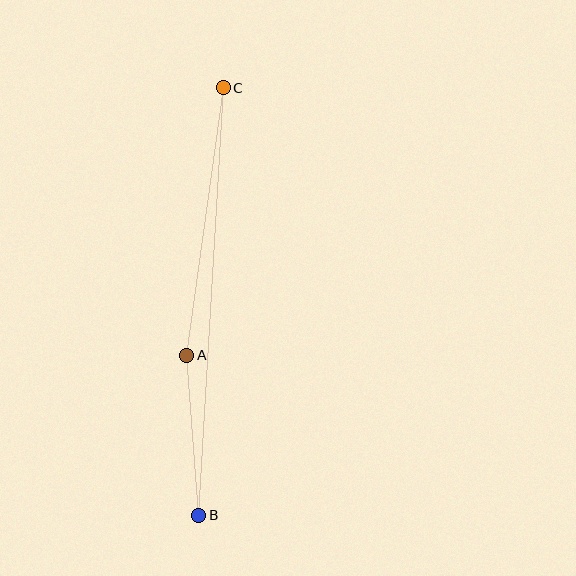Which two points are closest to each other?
Points A and B are closest to each other.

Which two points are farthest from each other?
Points B and C are farthest from each other.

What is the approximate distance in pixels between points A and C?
The distance between A and C is approximately 270 pixels.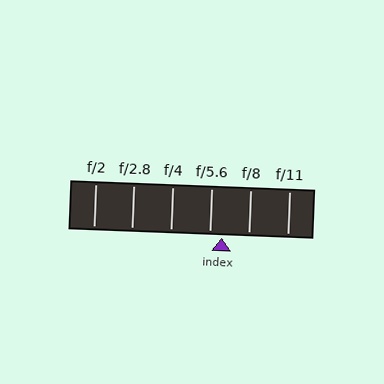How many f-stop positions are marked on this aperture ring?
There are 6 f-stop positions marked.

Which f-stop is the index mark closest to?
The index mark is closest to f/5.6.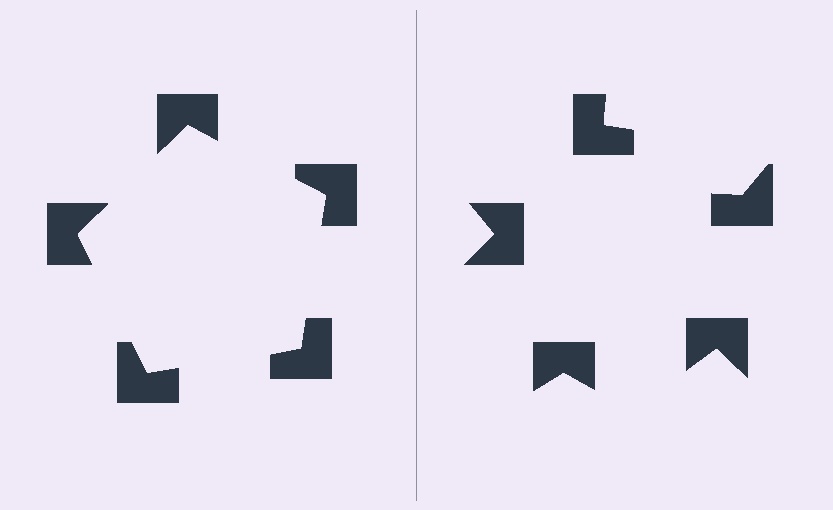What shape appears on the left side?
An illusory pentagon.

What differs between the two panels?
The notched squares are positioned identically on both sides; only the wedge orientations differ. On the left they align to a pentagon; on the right they are misaligned.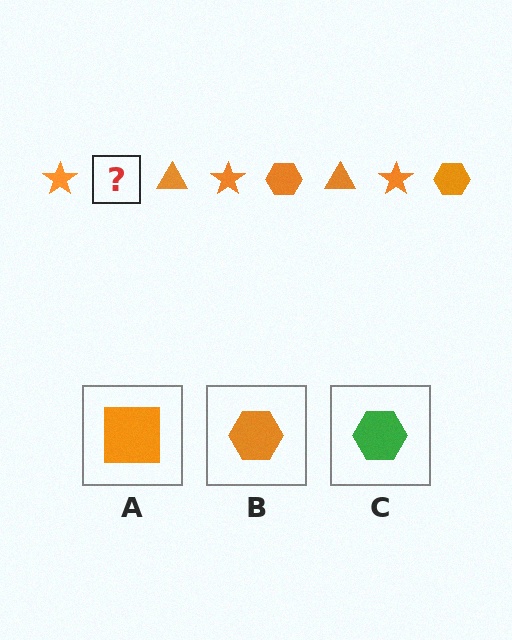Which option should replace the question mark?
Option B.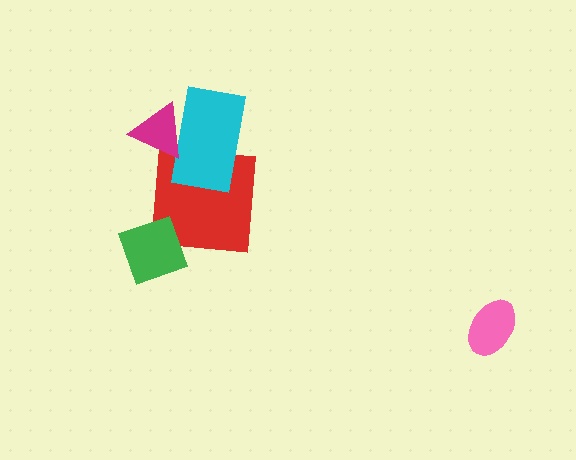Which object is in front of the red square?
The cyan rectangle is in front of the red square.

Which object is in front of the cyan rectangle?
The magenta triangle is in front of the cyan rectangle.